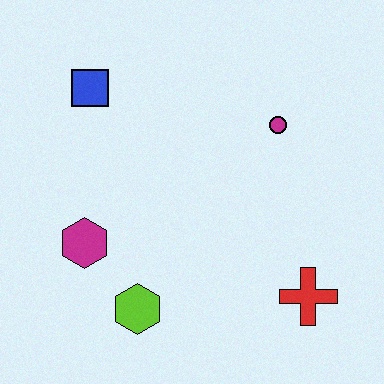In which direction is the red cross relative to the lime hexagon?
The red cross is to the right of the lime hexagon.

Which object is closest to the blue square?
The magenta hexagon is closest to the blue square.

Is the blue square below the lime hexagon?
No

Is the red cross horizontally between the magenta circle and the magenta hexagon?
No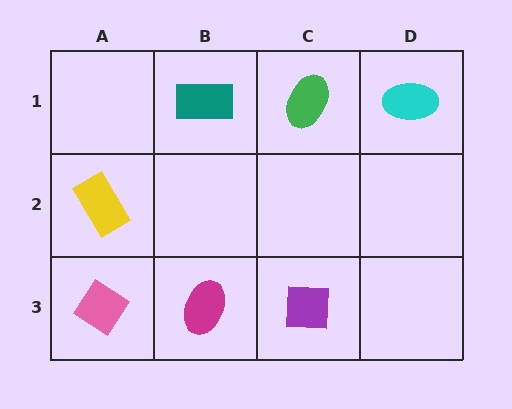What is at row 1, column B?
A teal rectangle.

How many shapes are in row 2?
1 shape.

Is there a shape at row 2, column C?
No, that cell is empty.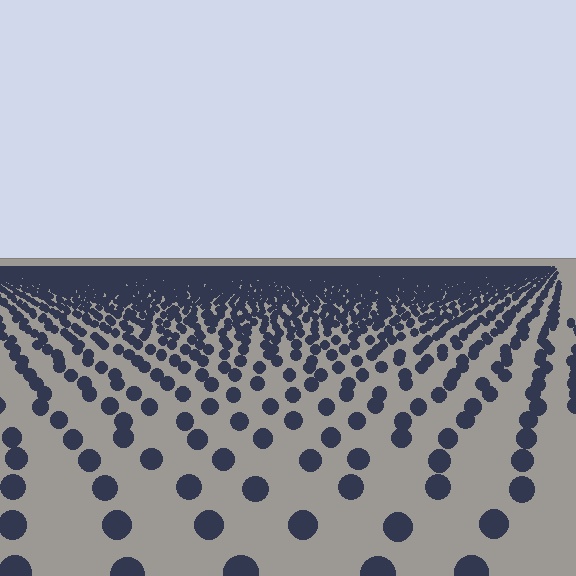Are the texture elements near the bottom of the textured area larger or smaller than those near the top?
Larger. Near the bottom, elements are closer to the viewer and appear at a bigger on-screen size.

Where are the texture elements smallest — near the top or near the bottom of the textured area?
Near the top.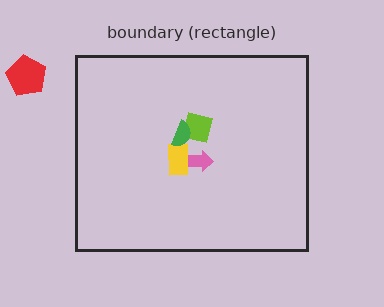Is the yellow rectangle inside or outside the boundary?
Inside.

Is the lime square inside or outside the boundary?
Inside.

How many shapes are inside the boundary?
4 inside, 1 outside.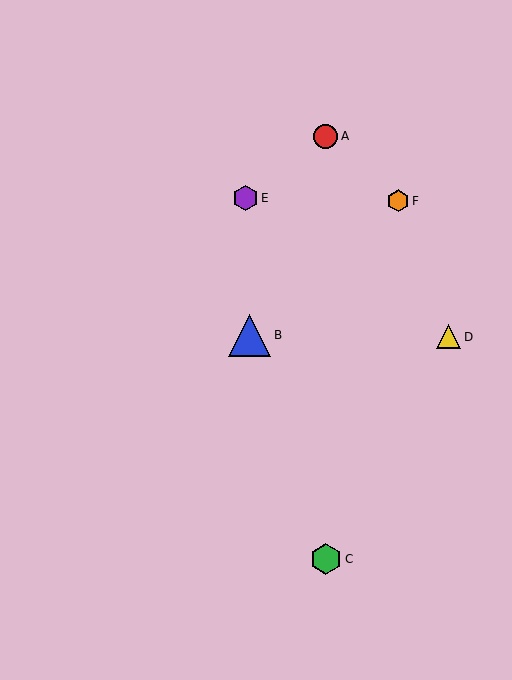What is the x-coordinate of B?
Object B is at x≈250.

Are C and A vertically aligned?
Yes, both are at x≈326.